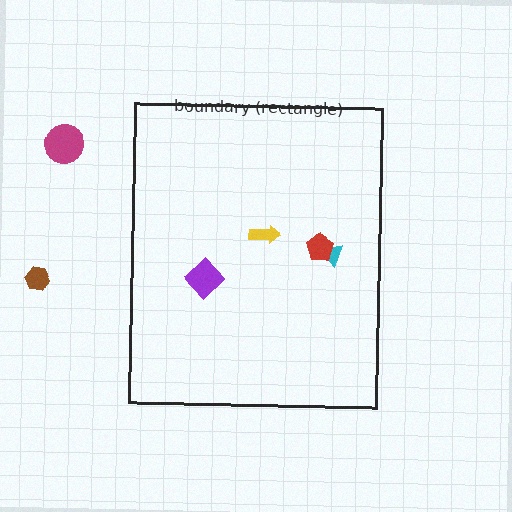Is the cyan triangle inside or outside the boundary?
Inside.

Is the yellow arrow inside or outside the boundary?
Inside.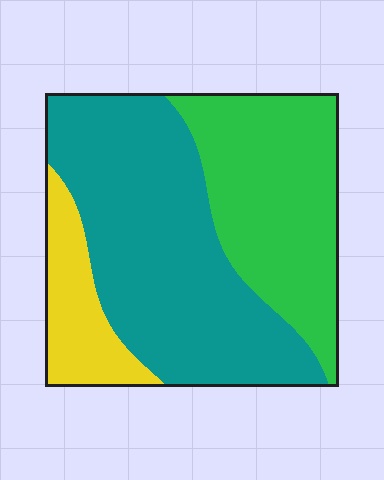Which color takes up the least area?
Yellow, at roughly 15%.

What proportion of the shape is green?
Green takes up about one third (1/3) of the shape.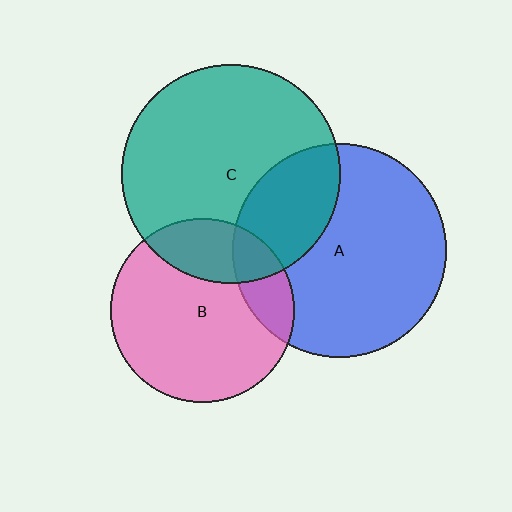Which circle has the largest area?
Circle C (teal).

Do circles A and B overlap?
Yes.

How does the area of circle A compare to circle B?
Approximately 1.4 times.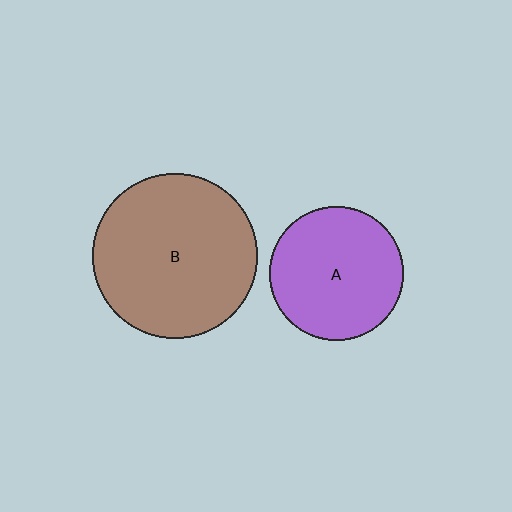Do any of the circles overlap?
No, none of the circles overlap.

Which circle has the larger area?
Circle B (brown).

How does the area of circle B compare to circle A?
Approximately 1.5 times.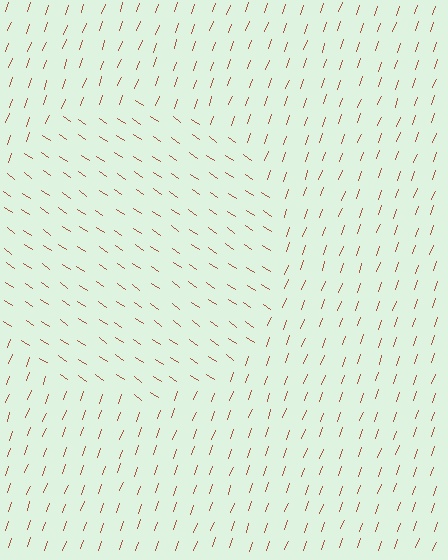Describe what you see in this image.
The image is filled with small brown line segments. A circle region in the image has lines oriented differently from the surrounding lines, creating a visible texture boundary.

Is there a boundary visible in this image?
Yes, there is a texture boundary formed by a change in line orientation.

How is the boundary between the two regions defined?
The boundary is defined purely by a change in line orientation (approximately 75 degrees difference). All lines are the same color and thickness.